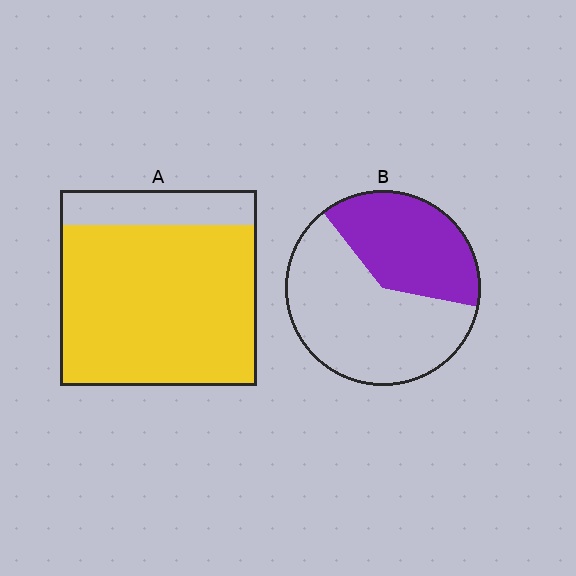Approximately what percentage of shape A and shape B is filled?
A is approximately 80% and B is approximately 40%.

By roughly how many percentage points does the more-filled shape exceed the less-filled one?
By roughly 45 percentage points (A over B).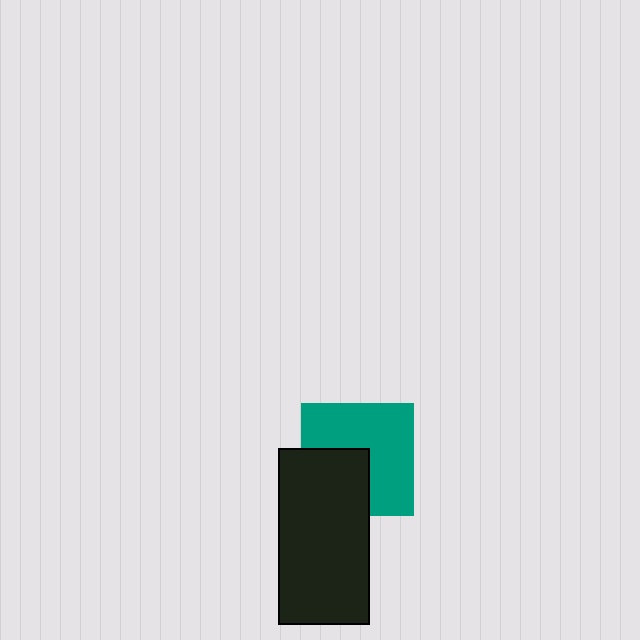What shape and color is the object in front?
The object in front is a black rectangle.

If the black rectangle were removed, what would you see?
You would see the complete teal square.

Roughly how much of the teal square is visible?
About half of it is visible (roughly 63%).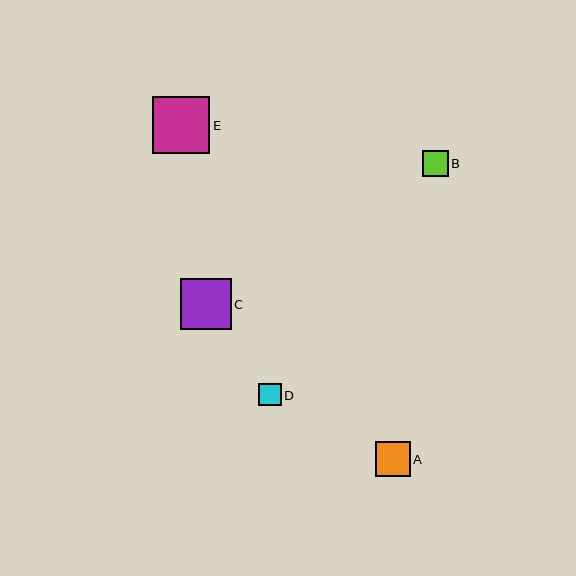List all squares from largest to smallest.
From largest to smallest: E, C, A, B, D.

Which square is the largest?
Square E is the largest with a size of approximately 58 pixels.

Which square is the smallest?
Square D is the smallest with a size of approximately 23 pixels.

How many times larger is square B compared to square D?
Square B is approximately 1.1 times the size of square D.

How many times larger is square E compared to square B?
Square E is approximately 2.2 times the size of square B.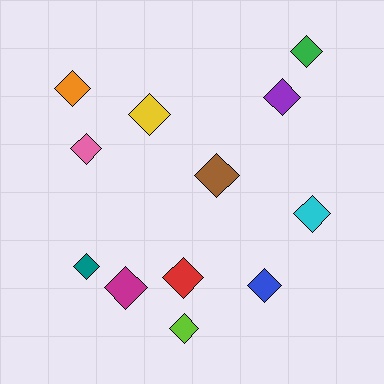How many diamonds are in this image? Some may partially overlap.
There are 12 diamonds.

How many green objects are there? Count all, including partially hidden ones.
There is 1 green object.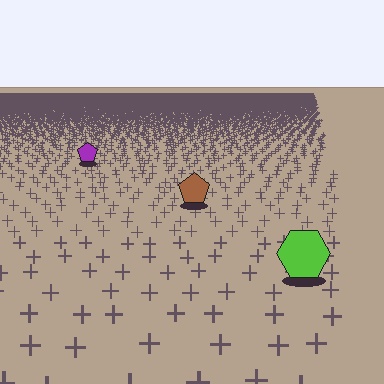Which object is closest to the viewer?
The lime hexagon is closest. The texture marks near it are larger and more spread out.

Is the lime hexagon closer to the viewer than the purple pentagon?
Yes. The lime hexagon is closer — you can tell from the texture gradient: the ground texture is coarser near it.